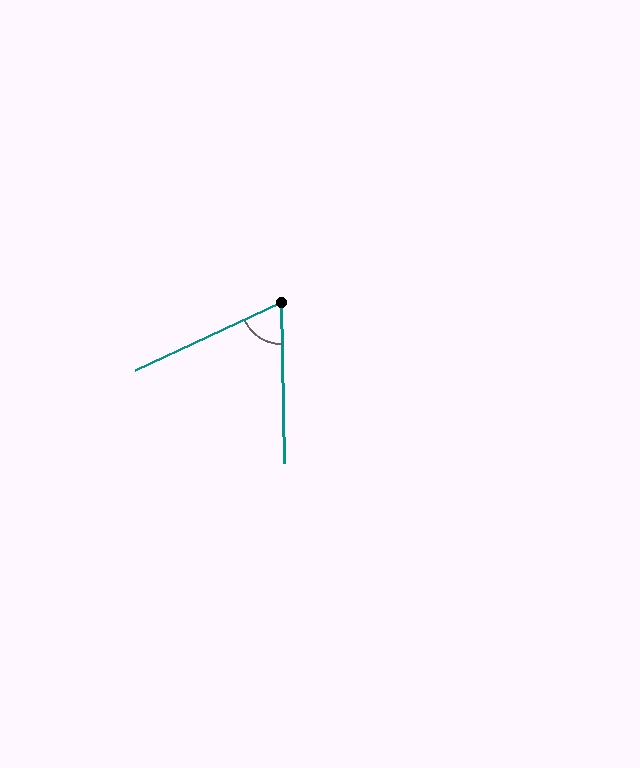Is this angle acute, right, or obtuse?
It is acute.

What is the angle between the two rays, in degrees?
Approximately 66 degrees.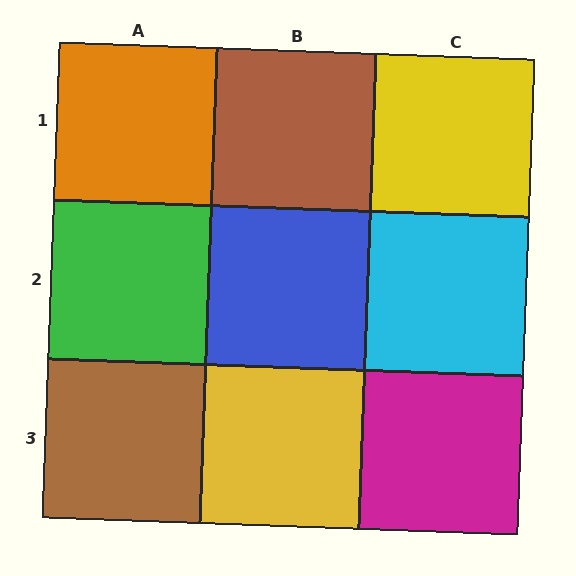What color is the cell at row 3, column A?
Brown.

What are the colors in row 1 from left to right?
Orange, brown, yellow.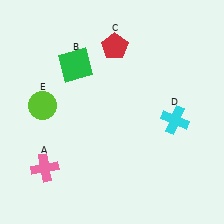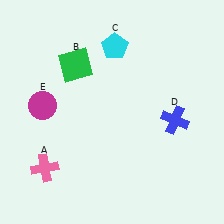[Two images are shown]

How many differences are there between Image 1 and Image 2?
There are 3 differences between the two images.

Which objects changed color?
C changed from red to cyan. D changed from cyan to blue. E changed from lime to magenta.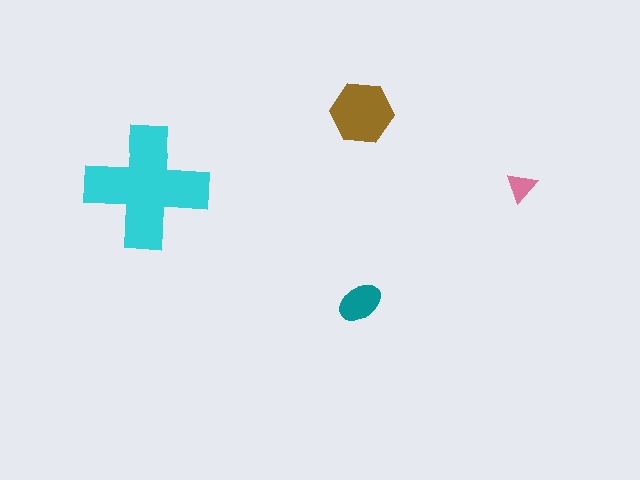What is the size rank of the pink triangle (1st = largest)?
4th.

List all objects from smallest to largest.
The pink triangle, the teal ellipse, the brown hexagon, the cyan cross.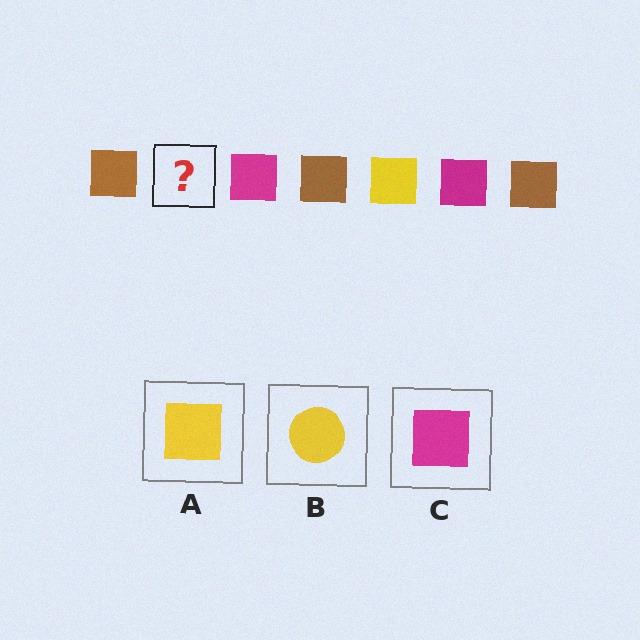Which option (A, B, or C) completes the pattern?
A.